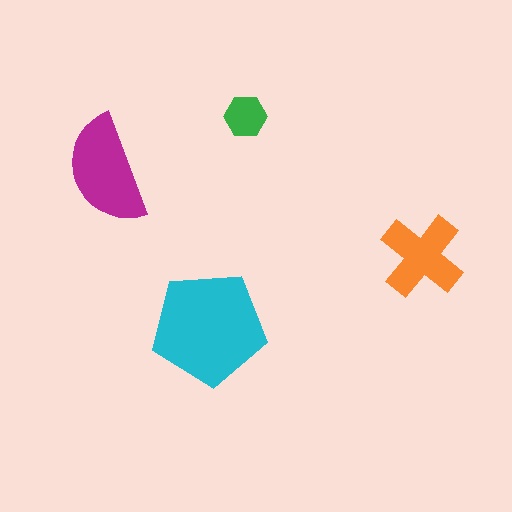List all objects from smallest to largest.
The green hexagon, the orange cross, the magenta semicircle, the cyan pentagon.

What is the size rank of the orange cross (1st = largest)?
3rd.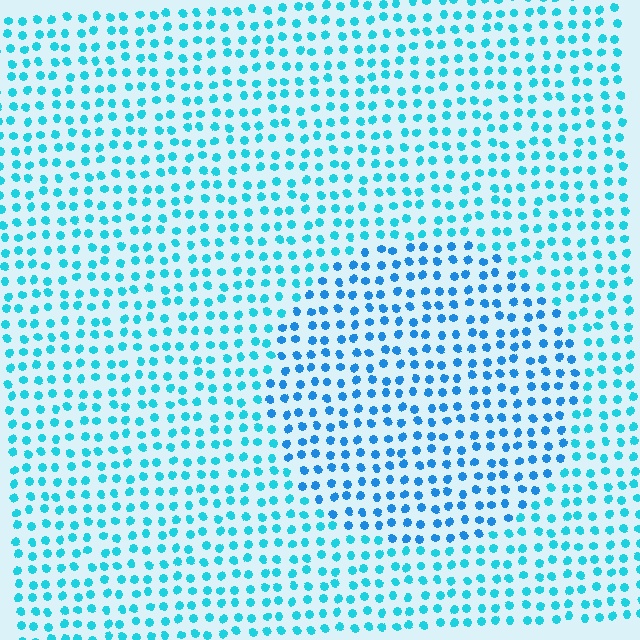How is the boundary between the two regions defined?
The boundary is defined purely by a slight shift in hue (about 22 degrees). Spacing, size, and orientation are identical on both sides.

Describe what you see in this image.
The image is filled with small cyan elements in a uniform arrangement. A circle-shaped region is visible where the elements are tinted to a slightly different hue, forming a subtle color boundary.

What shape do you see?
I see a circle.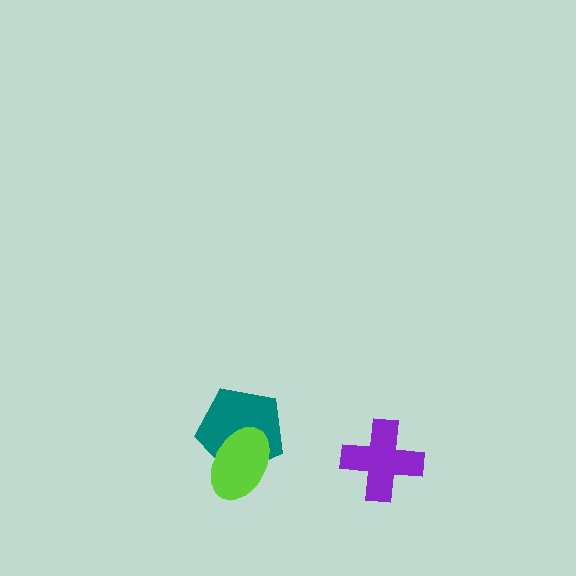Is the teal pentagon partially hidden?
Yes, it is partially covered by another shape.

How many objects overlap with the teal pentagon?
1 object overlaps with the teal pentagon.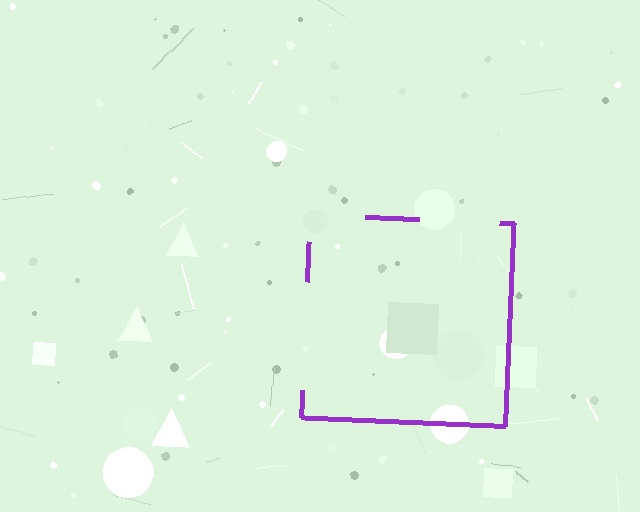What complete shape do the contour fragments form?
The contour fragments form a square.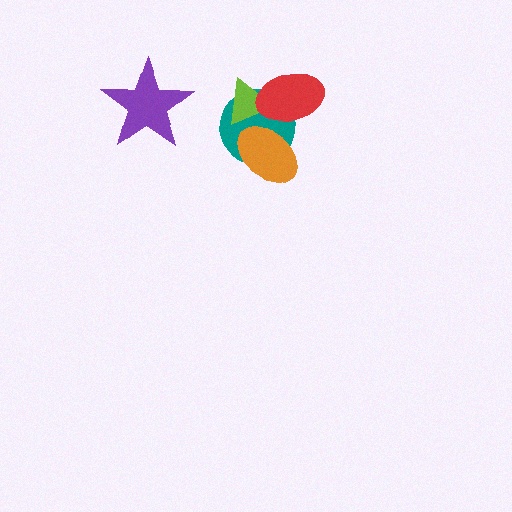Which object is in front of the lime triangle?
The red ellipse is in front of the lime triangle.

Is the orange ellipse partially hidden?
Yes, it is partially covered by another shape.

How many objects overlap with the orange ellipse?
2 objects overlap with the orange ellipse.